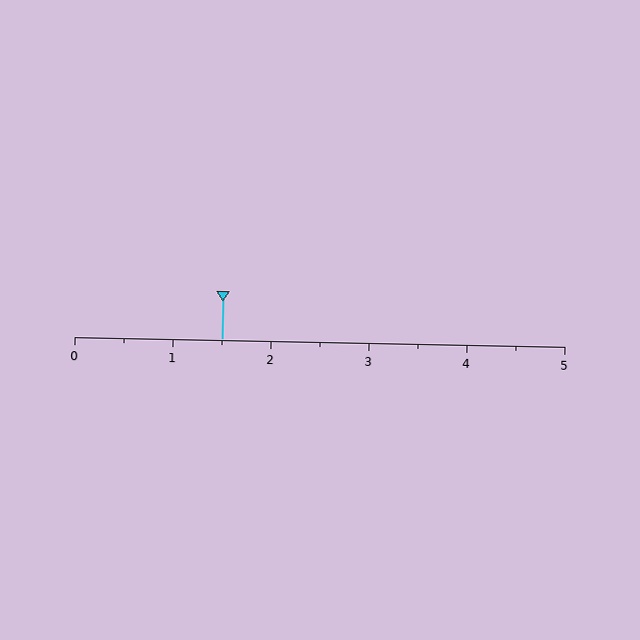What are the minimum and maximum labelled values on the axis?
The axis runs from 0 to 5.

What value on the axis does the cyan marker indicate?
The marker indicates approximately 1.5.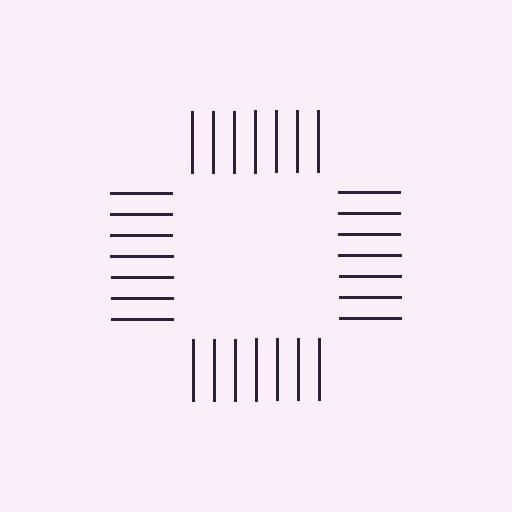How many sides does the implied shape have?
4 sides — the line-ends trace a square.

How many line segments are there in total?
28 — 7 along each of the 4 edges.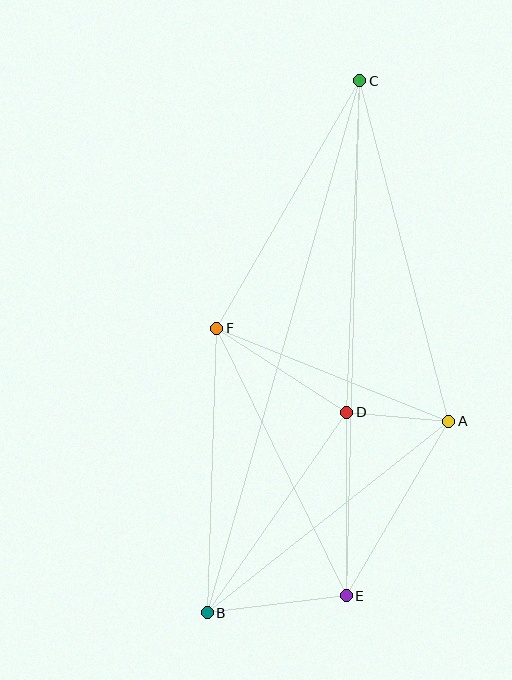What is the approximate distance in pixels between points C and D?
The distance between C and D is approximately 332 pixels.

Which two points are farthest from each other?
Points B and C are farthest from each other.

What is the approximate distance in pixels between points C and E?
The distance between C and E is approximately 515 pixels.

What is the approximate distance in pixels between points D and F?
The distance between D and F is approximately 155 pixels.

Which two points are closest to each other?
Points A and D are closest to each other.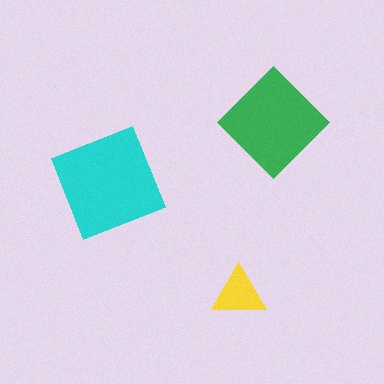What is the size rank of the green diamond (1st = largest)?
2nd.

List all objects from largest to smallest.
The cyan square, the green diamond, the yellow triangle.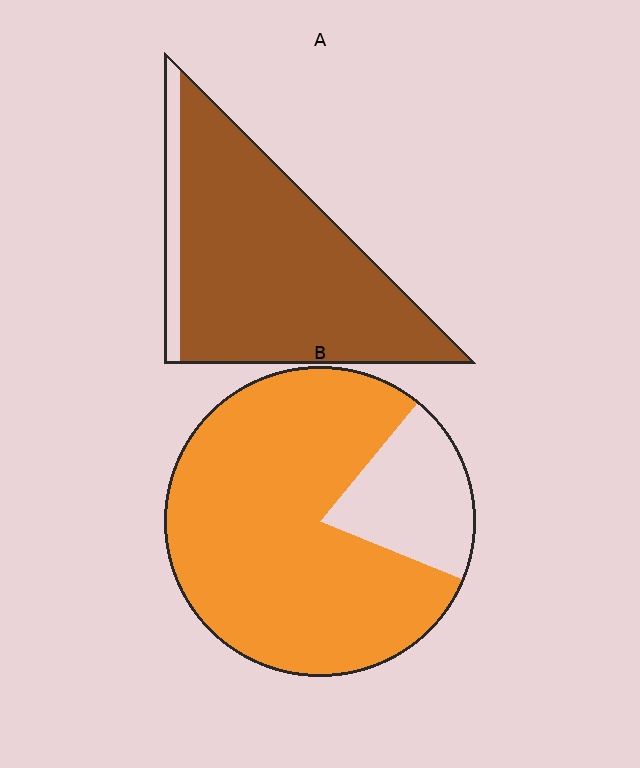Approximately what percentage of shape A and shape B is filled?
A is approximately 90% and B is approximately 80%.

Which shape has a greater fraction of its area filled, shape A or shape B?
Shape A.